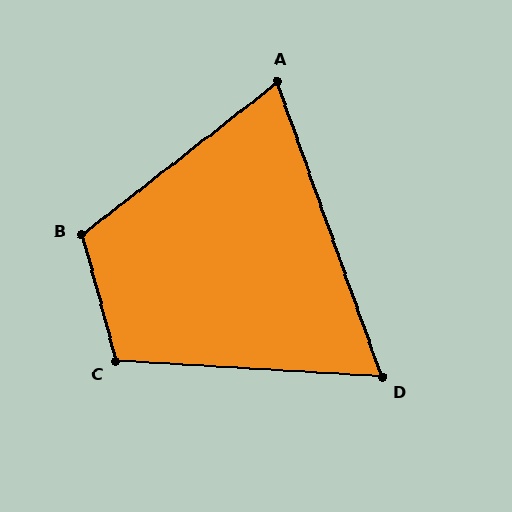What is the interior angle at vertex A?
Approximately 72 degrees (acute).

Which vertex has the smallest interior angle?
D, at approximately 67 degrees.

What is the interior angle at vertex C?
Approximately 108 degrees (obtuse).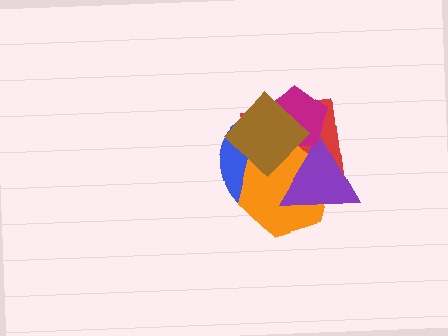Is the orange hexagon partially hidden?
Yes, it is partially covered by another shape.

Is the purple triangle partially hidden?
Yes, it is partially covered by another shape.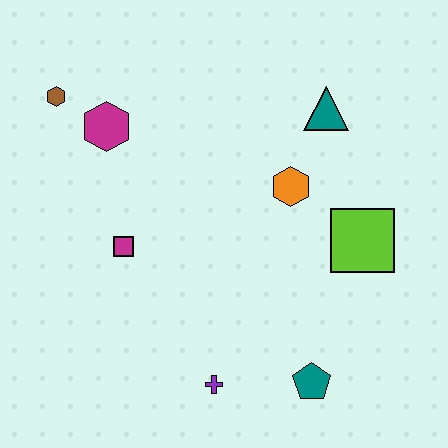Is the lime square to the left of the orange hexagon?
No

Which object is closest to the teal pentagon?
The purple cross is closest to the teal pentagon.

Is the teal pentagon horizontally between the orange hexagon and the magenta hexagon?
No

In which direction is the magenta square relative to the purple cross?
The magenta square is above the purple cross.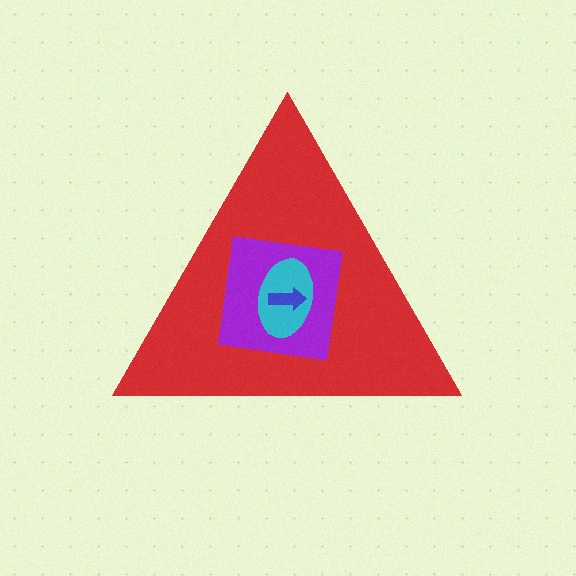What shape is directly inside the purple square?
The cyan ellipse.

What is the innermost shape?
The blue arrow.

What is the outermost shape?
The red triangle.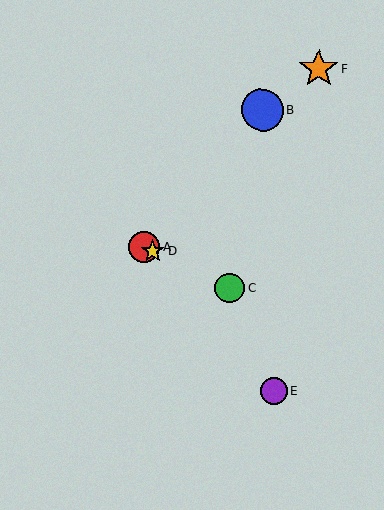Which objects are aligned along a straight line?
Objects A, C, D are aligned along a straight line.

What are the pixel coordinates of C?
Object C is at (230, 288).